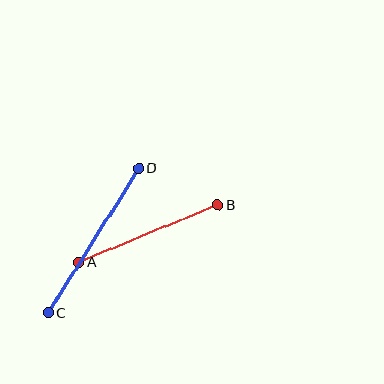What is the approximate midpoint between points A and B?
The midpoint is at approximately (148, 233) pixels.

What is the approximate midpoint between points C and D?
The midpoint is at approximately (93, 240) pixels.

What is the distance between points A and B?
The distance is approximately 150 pixels.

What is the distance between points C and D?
The distance is approximately 170 pixels.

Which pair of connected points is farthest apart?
Points C and D are farthest apart.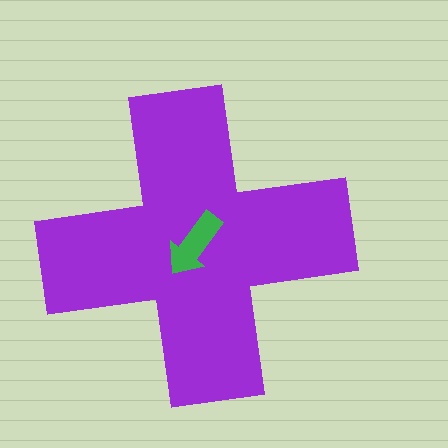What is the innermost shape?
The green arrow.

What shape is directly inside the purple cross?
The green arrow.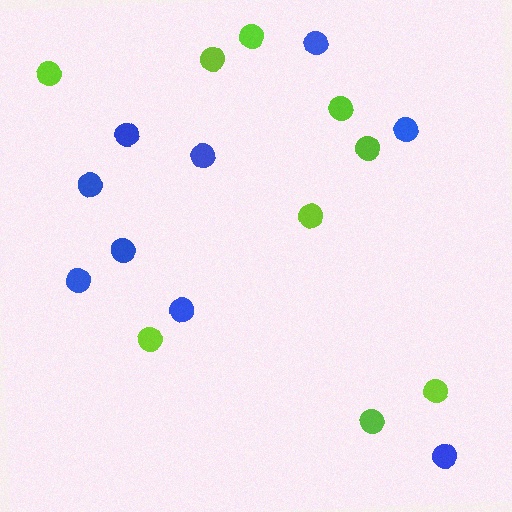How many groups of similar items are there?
There are 2 groups: one group of lime circles (9) and one group of blue circles (9).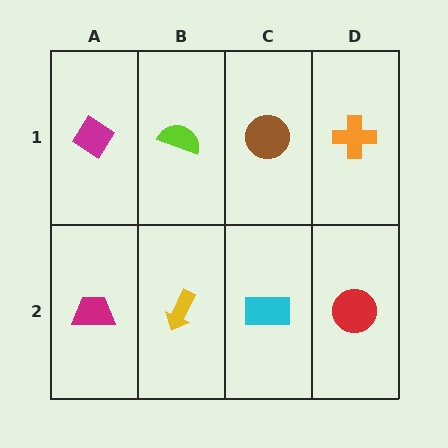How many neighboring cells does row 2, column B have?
3.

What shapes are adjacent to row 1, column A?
A magenta trapezoid (row 2, column A), a lime semicircle (row 1, column B).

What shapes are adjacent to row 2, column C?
A brown circle (row 1, column C), a yellow arrow (row 2, column B), a red circle (row 2, column D).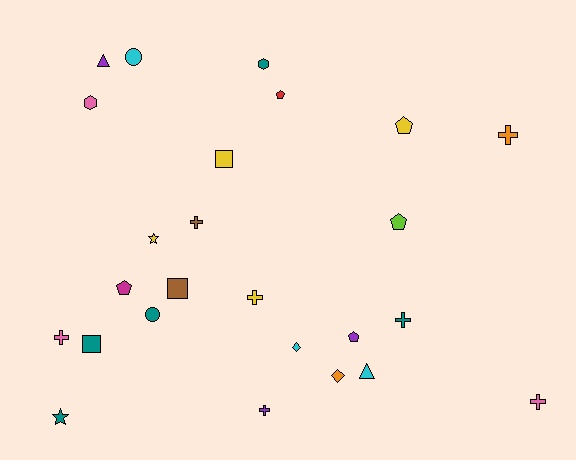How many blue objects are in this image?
There are no blue objects.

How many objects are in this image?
There are 25 objects.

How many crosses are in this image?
There are 7 crosses.